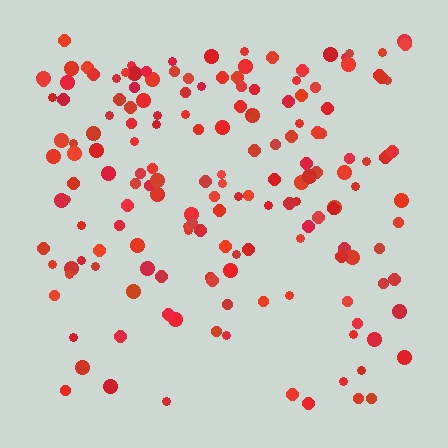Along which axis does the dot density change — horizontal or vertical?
Vertical.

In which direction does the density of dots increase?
From bottom to top, with the top side densest.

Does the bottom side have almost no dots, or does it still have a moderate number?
Still a moderate number, just noticeably fewer than the top.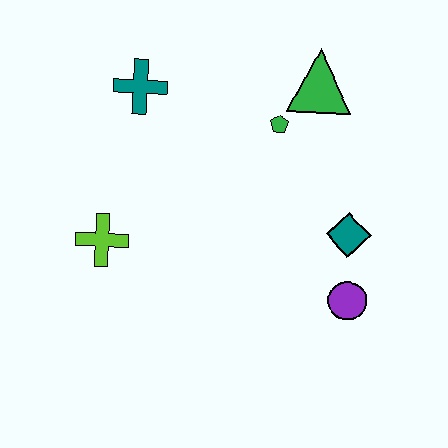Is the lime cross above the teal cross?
No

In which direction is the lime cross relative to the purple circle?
The lime cross is to the left of the purple circle.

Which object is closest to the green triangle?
The green pentagon is closest to the green triangle.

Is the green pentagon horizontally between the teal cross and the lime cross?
No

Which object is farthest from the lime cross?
The green triangle is farthest from the lime cross.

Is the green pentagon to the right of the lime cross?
Yes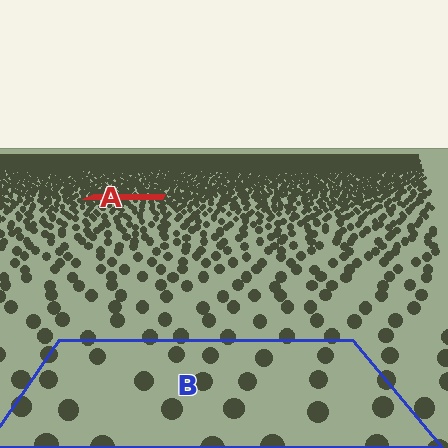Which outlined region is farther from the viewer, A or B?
Region A is farther from the viewer — the texture elements inside it appear smaller and more densely packed.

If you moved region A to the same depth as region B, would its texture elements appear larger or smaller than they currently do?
They would appear larger. At a closer depth, the same texture elements are projected at a bigger on-screen size.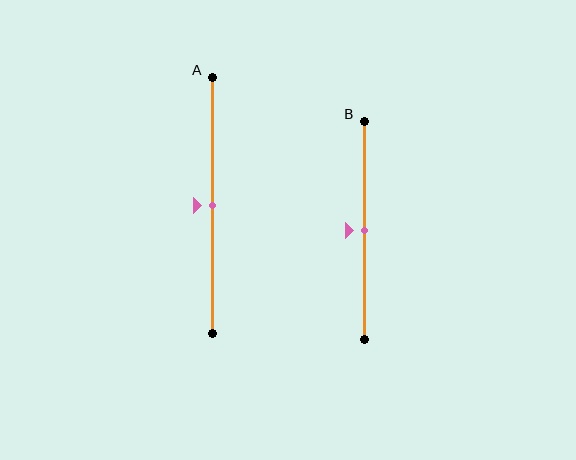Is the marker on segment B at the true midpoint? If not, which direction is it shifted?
Yes, the marker on segment B is at the true midpoint.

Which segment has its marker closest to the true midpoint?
Segment A has its marker closest to the true midpoint.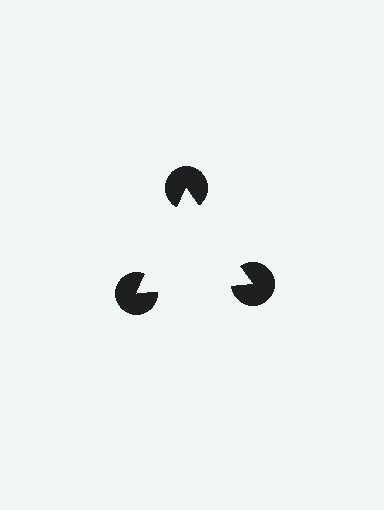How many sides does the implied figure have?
3 sides.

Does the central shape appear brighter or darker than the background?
It typically appears slightly brighter than the background, even though no actual brightness change is drawn.